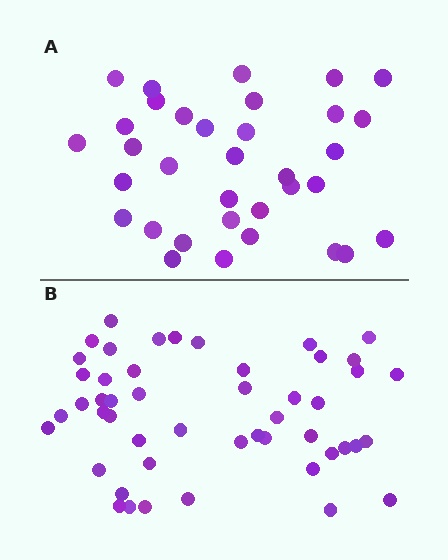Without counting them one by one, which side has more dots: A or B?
Region B (the bottom region) has more dots.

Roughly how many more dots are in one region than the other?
Region B has approximately 15 more dots than region A.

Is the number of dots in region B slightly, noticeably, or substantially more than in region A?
Region B has noticeably more, but not dramatically so. The ratio is roughly 1.4 to 1.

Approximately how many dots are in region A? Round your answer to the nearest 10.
About 30 dots. (The exact count is 34, which rounds to 30.)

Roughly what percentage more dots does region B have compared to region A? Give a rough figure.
About 45% more.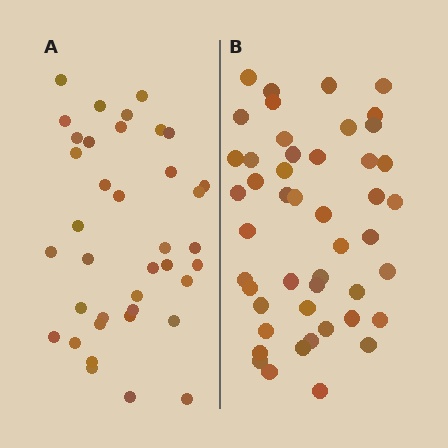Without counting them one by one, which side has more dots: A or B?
Region B (the right region) has more dots.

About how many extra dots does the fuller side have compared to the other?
Region B has roughly 8 or so more dots than region A.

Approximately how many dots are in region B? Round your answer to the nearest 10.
About 50 dots. (The exact count is 47, which rounds to 50.)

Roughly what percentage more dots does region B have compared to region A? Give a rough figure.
About 25% more.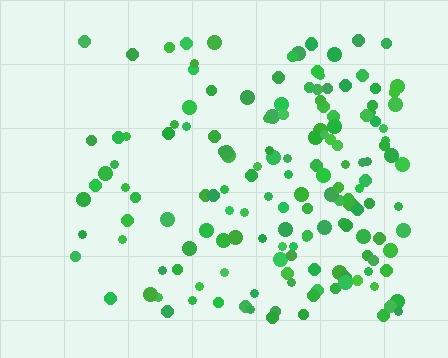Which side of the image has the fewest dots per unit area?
The left.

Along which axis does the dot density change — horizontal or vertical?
Horizontal.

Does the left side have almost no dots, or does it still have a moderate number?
Still a moderate number, just noticeably fewer than the right.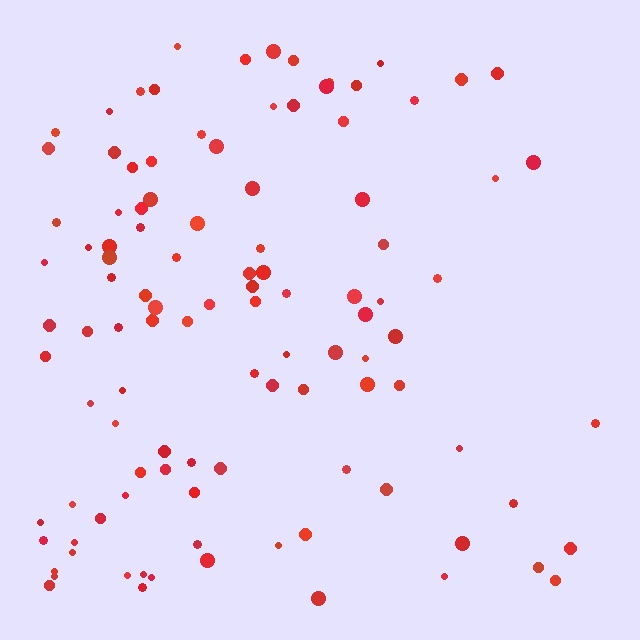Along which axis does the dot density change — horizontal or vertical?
Horizontal.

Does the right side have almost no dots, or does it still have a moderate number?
Still a moderate number, just noticeably fewer than the left.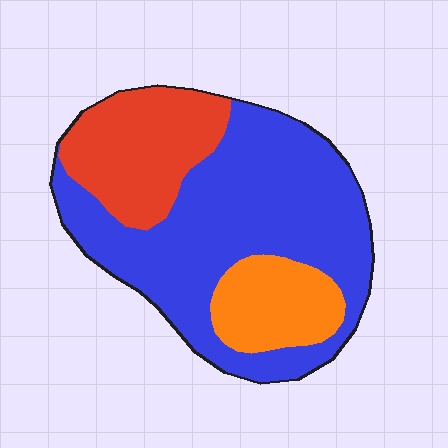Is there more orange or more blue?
Blue.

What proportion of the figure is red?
Red takes up less than a quarter of the figure.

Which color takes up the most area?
Blue, at roughly 60%.